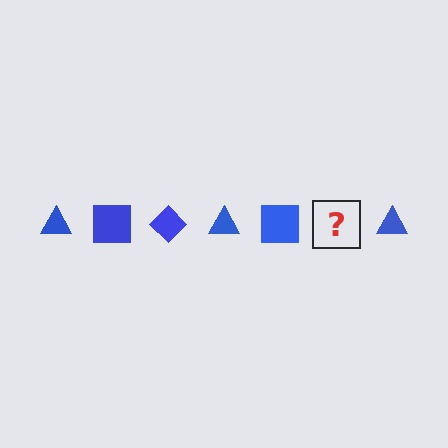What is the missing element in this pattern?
The missing element is a blue diamond.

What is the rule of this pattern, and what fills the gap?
The rule is that the pattern cycles through triangle, square, diamond shapes in blue. The gap should be filled with a blue diamond.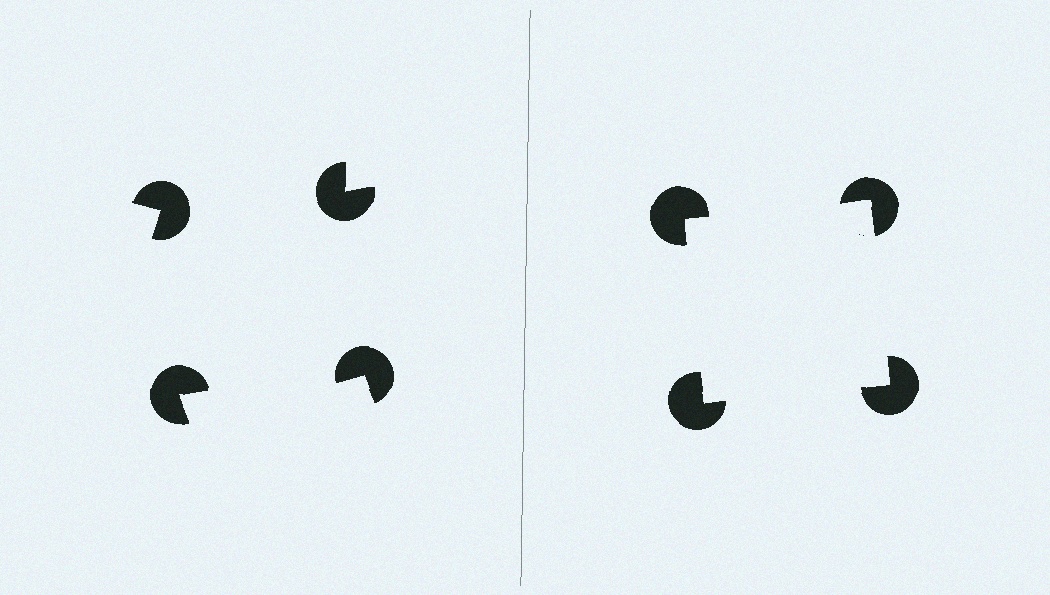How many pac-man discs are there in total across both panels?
8 — 4 on each side.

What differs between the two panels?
The pac-man discs are positioned identically on both sides; only the wedge orientations differ. On the right they align to a square; on the left they are misaligned.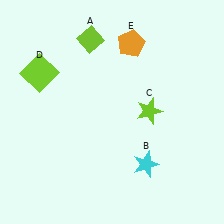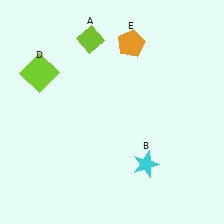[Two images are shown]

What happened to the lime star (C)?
The lime star (C) was removed in Image 2. It was in the top-right area of Image 1.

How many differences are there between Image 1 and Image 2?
There is 1 difference between the two images.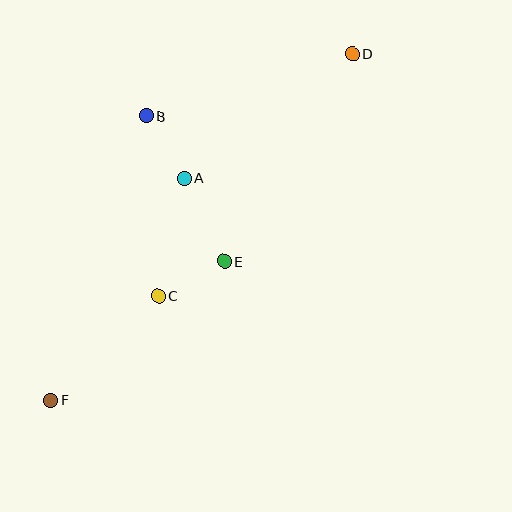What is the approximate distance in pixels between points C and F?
The distance between C and F is approximately 150 pixels.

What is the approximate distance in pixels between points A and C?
The distance between A and C is approximately 121 pixels.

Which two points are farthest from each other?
Points D and F are farthest from each other.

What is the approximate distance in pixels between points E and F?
The distance between E and F is approximately 222 pixels.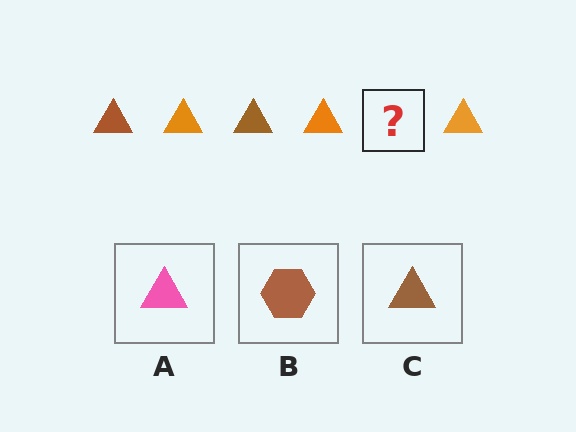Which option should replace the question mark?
Option C.